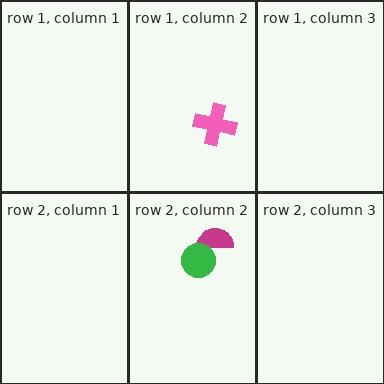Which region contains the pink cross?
The row 1, column 2 region.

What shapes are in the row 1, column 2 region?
The pink cross.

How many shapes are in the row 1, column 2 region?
1.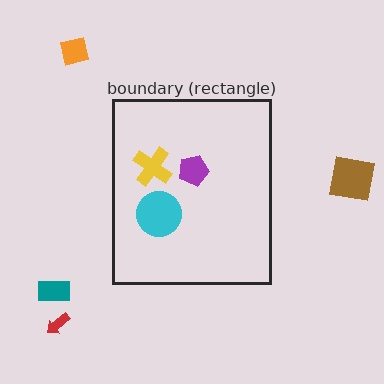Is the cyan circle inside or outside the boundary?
Inside.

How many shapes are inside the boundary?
3 inside, 4 outside.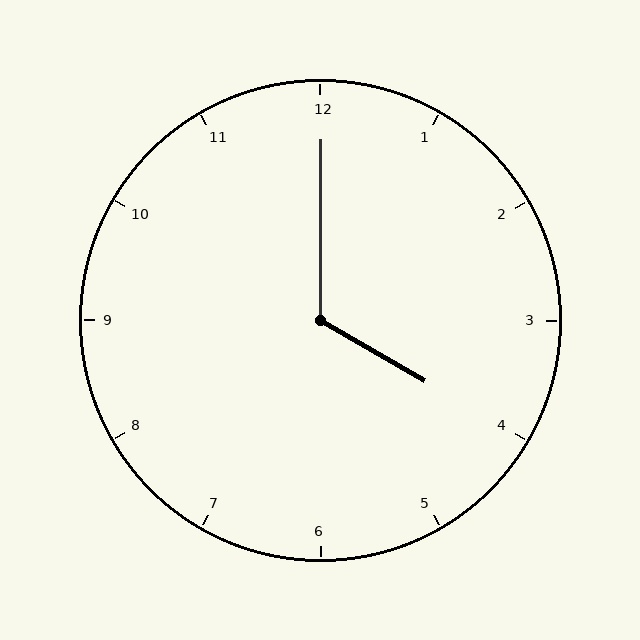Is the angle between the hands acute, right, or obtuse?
It is obtuse.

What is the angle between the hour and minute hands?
Approximately 120 degrees.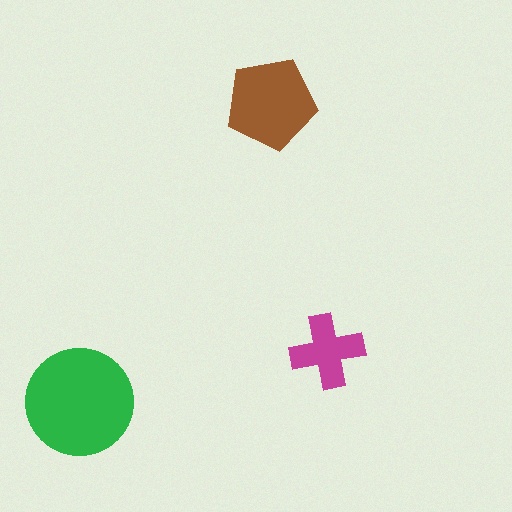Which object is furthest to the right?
The magenta cross is rightmost.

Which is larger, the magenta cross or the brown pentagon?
The brown pentagon.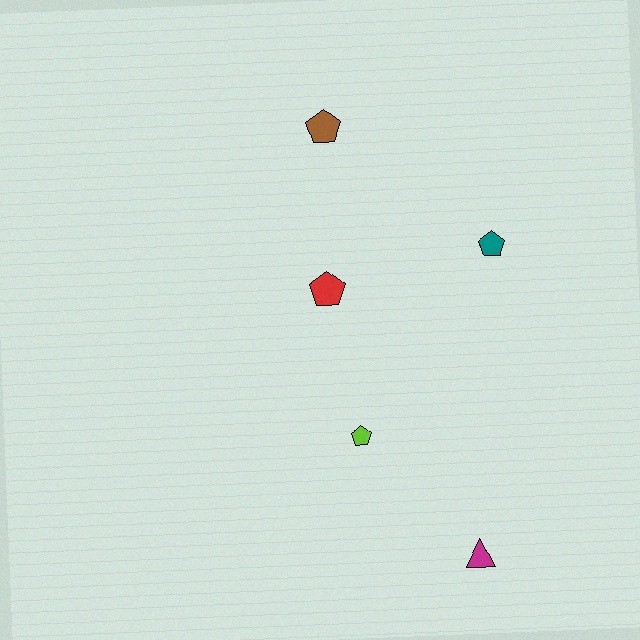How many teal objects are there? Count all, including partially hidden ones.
There is 1 teal object.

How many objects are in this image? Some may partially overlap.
There are 5 objects.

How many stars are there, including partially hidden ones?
There are no stars.